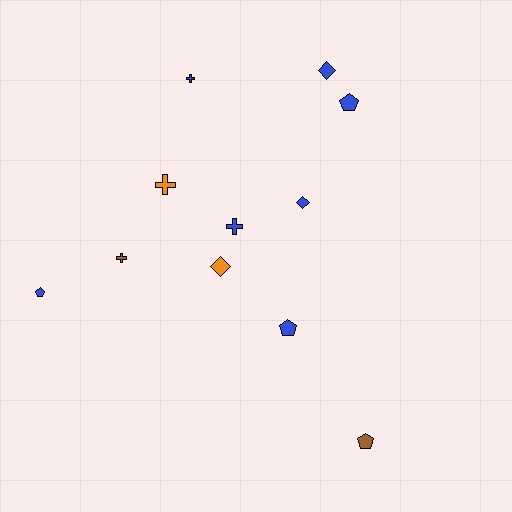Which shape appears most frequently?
Pentagon, with 4 objects.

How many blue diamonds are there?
There are 2 blue diamonds.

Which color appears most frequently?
Blue, with 7 objects.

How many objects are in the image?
There are 11 objects.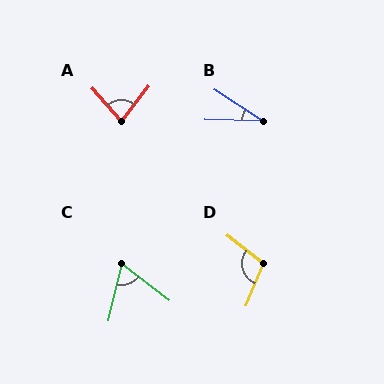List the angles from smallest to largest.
B (32°), C (66°), A (79°), D (106°).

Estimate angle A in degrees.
Approximately 79 degrees.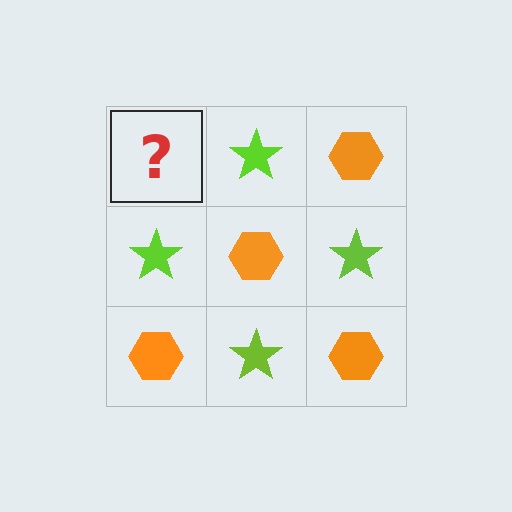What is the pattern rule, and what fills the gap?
The rule is that it alternates orange hexagon and lime star in a checkerboard pattern. The gap should be filled with an orange hexagon.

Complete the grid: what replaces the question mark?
The question mark should be replaced with an orange hexagon.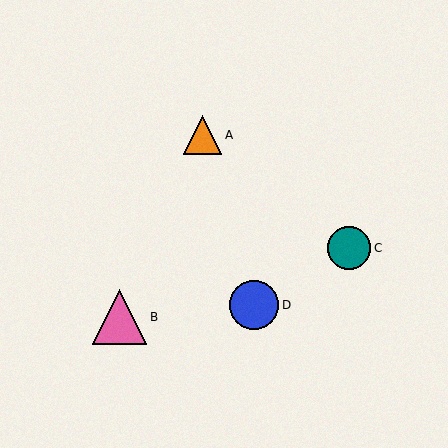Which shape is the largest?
The pink triangle (labeled B) is the largest.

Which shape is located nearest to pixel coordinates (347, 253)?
The teal circle (labeled C) at (349, 248) is nearest to that location.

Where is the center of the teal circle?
The center of the teal circle is at (349, 248).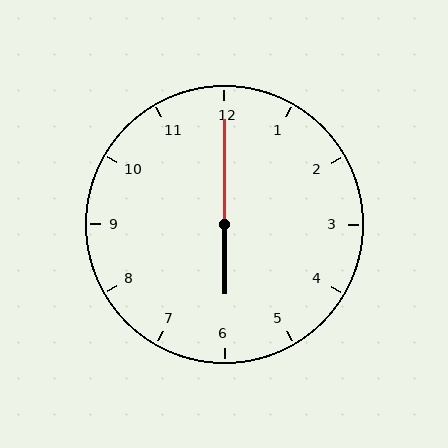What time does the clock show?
6:00.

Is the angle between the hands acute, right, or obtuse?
It is obtuse.